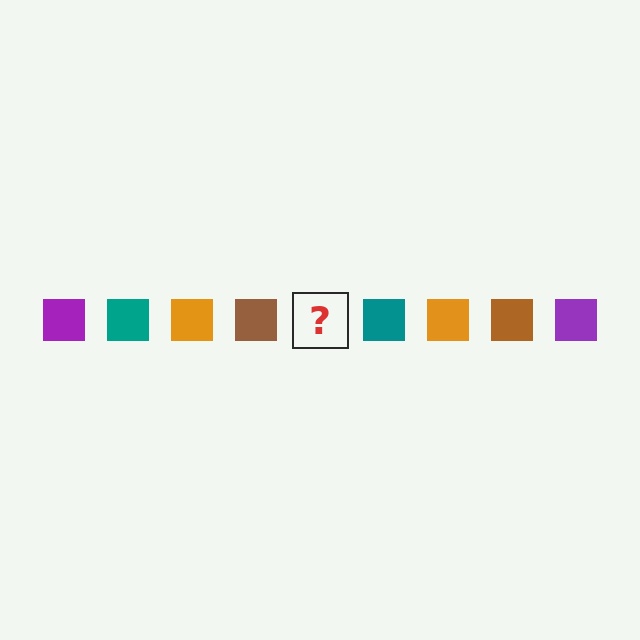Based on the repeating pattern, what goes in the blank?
The blank should be a purple square.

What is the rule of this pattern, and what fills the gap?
The rule is that the pattern cycles through purple, teal, orange, brown squares. The gap should be filled with a purple square.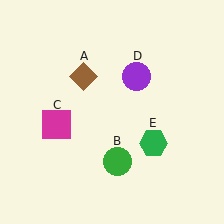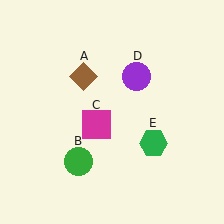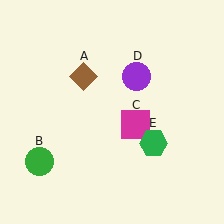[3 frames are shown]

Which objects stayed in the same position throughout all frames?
Brown diamond (object A) and purple circle (object D) and green hexagon (object E) remained stationary.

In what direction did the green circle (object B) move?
The green circle (object B) moved left.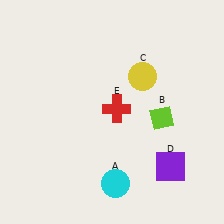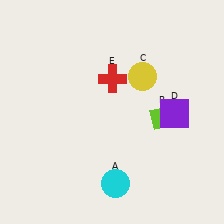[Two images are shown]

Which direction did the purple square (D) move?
The purple square (D) moved up.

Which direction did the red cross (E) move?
The red cross (E) moved up.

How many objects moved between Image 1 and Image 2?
2 objects moved between the two images.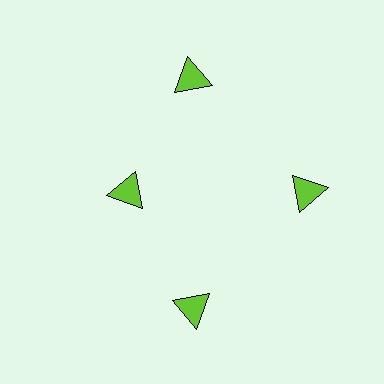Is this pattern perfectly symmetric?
No. The 4 lime triangles are arranged in a ring, but one element near the 9 o'clock position is pulled inward toward the center, breaking the 4-fold rotational symmetry.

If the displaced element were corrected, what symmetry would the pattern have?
It would have 4-fold rotational symmetry — the pattern would map onto itself every 90 degrees.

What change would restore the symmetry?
The symmetry would be restored by moving it outward, back onto the ring so that all 4 triangles sit at equal angles and equal distance from the center.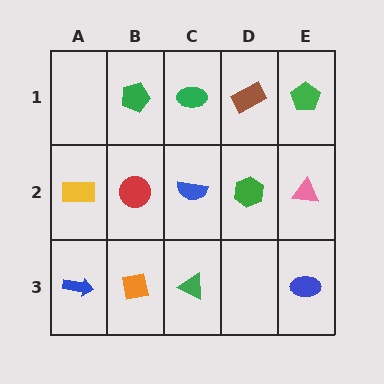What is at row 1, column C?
A green ellipse.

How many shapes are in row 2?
5 shapes.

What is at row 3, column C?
A green triangle.